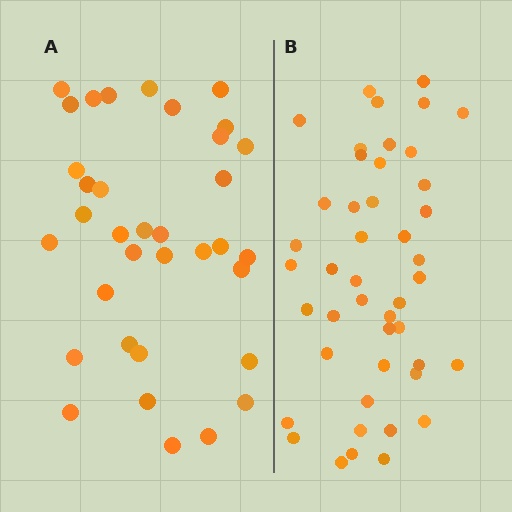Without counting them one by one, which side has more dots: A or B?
Region B (the right region) has more dots.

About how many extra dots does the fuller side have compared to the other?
Region B has roughly 10 or so more dots than region A.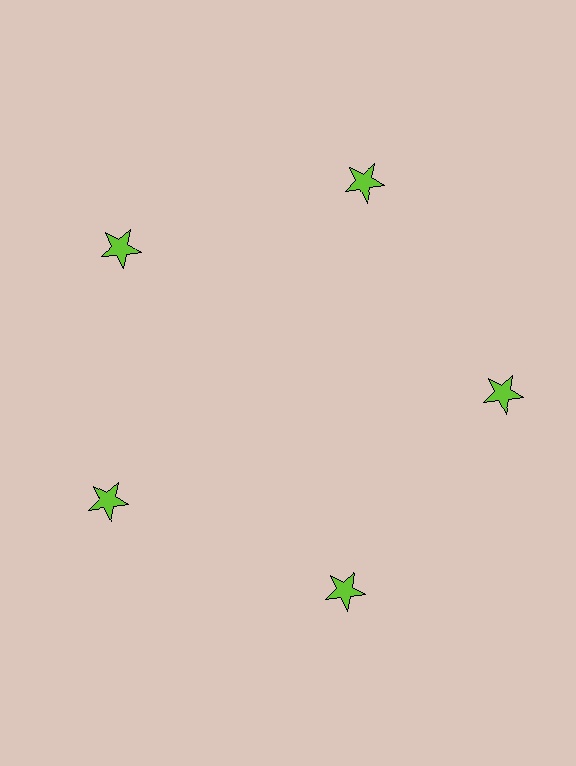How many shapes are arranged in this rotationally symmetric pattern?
There are 5 shapes, arranged in 5 groups of 1.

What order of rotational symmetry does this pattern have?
This pattern has 5-fold rotational symmetry.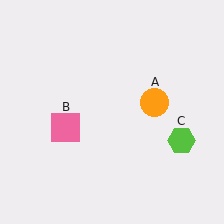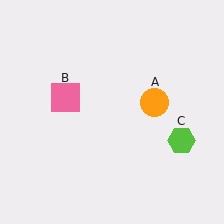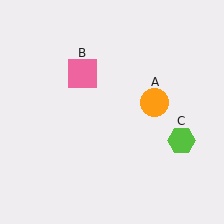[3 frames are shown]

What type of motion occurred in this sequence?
The pink square (object B) rotated clockwise around the center of the scene.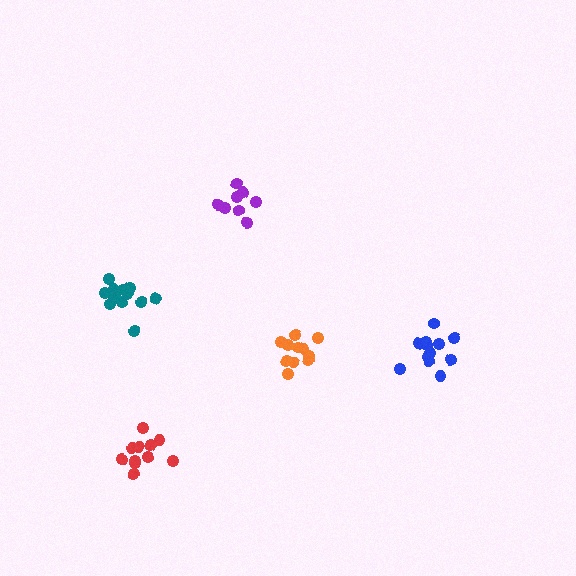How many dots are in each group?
Group 1: 11 dots, Group 2: 14 dots, Group 3: 12 dots, Group 4: 8 dots, Group 5: 11 dots (56 total).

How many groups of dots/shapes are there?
There are 5 groups.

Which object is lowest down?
The red cluster is bottommost.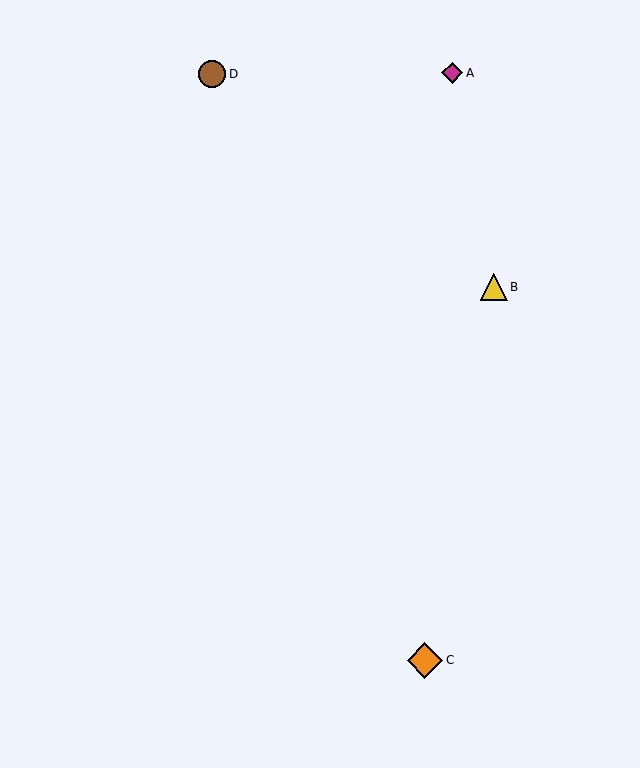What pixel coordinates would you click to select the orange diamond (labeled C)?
Click at (425, 660) to select the orange diamond C.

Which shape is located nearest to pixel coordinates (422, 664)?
The orange diamond (labeled C) at (425, 660) is nearest to that location.